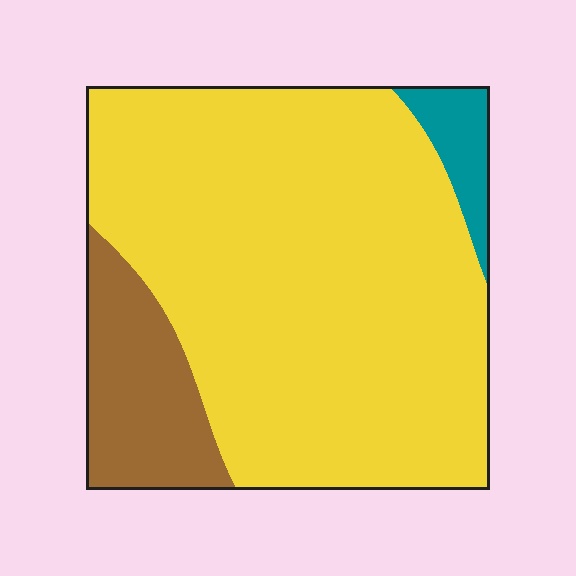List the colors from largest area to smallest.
From largest to smallest: yellow, brown, teal.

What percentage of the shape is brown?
Brown covers around 15% of the shape.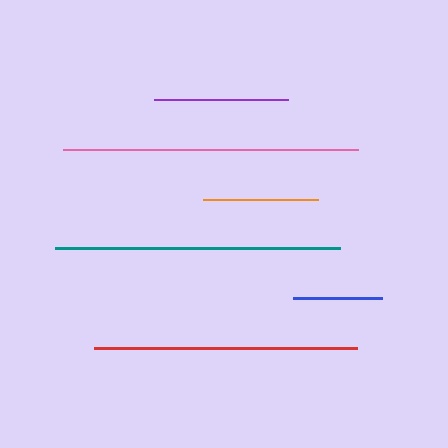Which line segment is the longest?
The pink line is the longest at approximately 296 pixels.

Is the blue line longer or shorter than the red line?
The red line is longer than the blue line.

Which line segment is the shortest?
The blue line is the shortest at approximately 89 pixels.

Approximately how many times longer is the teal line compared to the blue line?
The teal line is approximately 3.2 times the length of the blue line.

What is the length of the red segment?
The red segment is approximately 263 pixels long.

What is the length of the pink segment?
The pink segment is approximately 296 pixels long.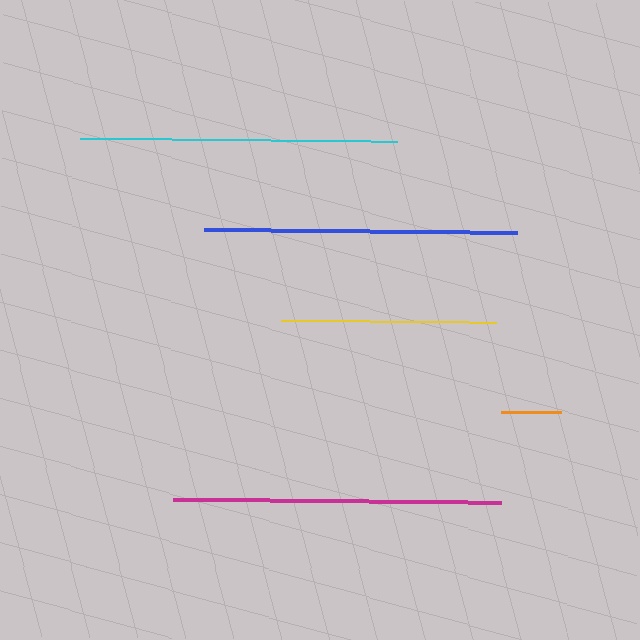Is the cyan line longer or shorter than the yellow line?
The cyan line is longer than the yellow line.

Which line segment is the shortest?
The orange line is the shortest at approximately 60 pixels.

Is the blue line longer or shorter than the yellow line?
The blue line is longer than the yellow line.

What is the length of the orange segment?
The orange segment is approximately 60 pixels long.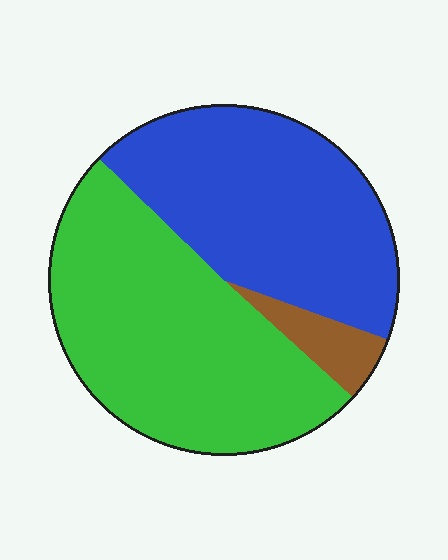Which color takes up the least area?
Brown, at roughly 5%.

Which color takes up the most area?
Green, at roughly 50%.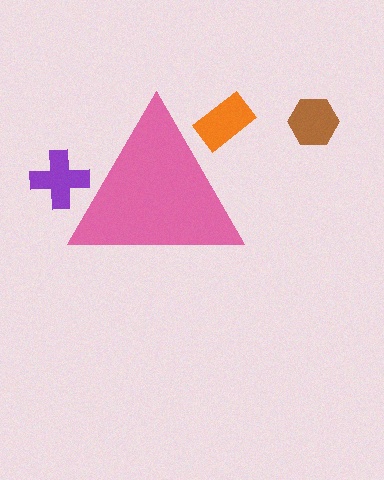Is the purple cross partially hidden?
Yes, the purple cross is partially hidden behind the pink triangle.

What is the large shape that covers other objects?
A pink triangle.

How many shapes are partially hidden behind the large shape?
2 shapes are partially hidden.